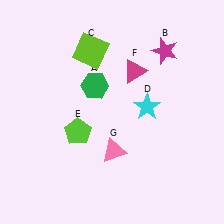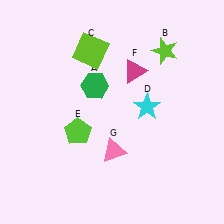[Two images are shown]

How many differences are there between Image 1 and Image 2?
There is 1 difference between the two images.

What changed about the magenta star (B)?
In Image 1, B is magenta. In Image 2, it changed to lime.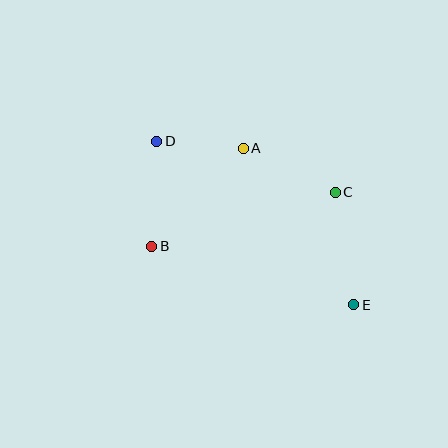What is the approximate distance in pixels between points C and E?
The distance between C and E is approximately 114 pixels.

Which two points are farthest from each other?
Points D and E are farthest from each other.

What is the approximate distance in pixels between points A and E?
The distance between A and E is approximately 191 pixels.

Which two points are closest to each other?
Points A and D are closest to each other.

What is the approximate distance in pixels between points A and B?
The distance between A and B is approximately 134 pixels.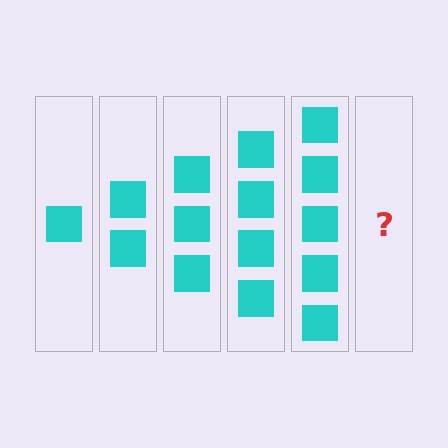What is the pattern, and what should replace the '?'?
The pattern is that each step adds one more square. The '?' should be 6 squares.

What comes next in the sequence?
The next element should be 6 squares.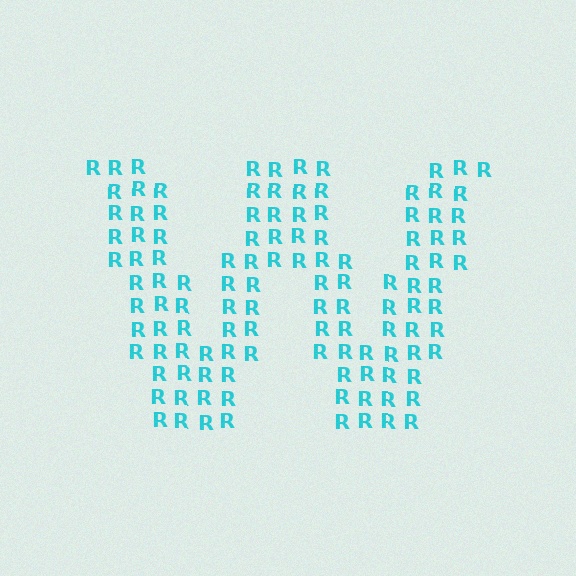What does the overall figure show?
The overall figure shows the letter W.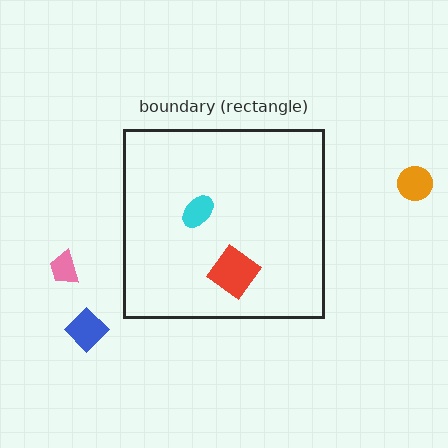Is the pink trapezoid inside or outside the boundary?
Outside.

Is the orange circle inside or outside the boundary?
Outside.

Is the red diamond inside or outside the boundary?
Inside.